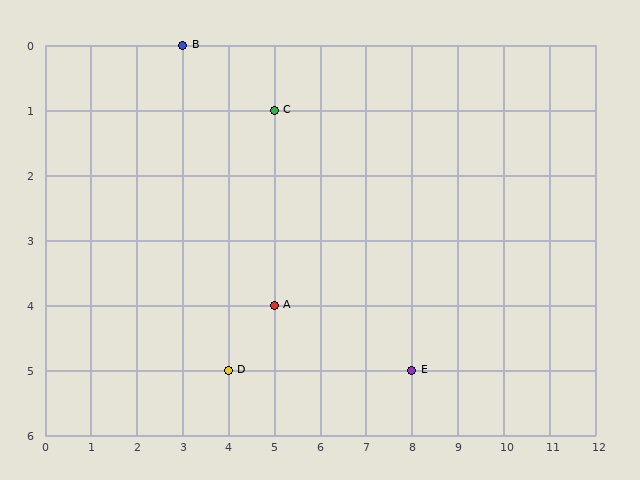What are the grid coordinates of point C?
Point C is at grid coordinates (5, 1).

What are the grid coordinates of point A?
Point A is at grid coordinates (5, 4).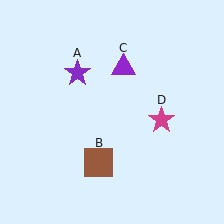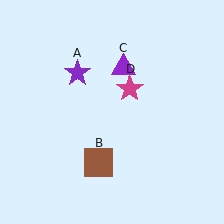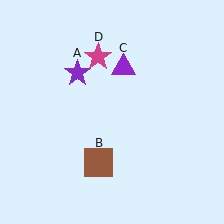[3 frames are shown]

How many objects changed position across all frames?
1 object changed position: magenta star (object D).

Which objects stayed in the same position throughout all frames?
Purple star (object A) and brown square (object B) and purple triangle (object C) remained stationary.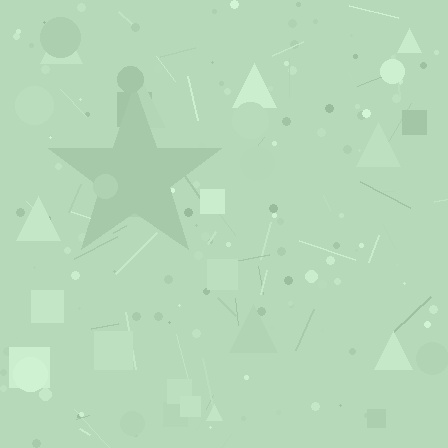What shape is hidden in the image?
A star is hidden in the image.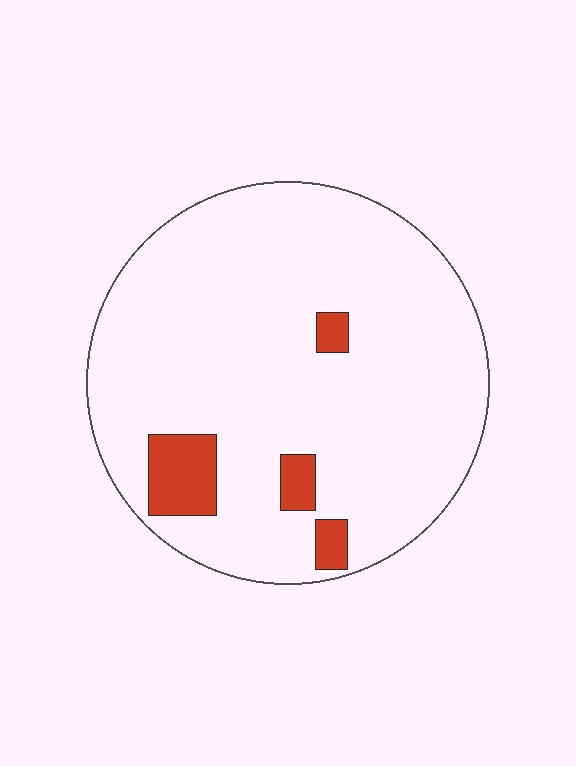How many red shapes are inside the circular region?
4.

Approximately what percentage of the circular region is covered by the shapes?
Approximately 10%.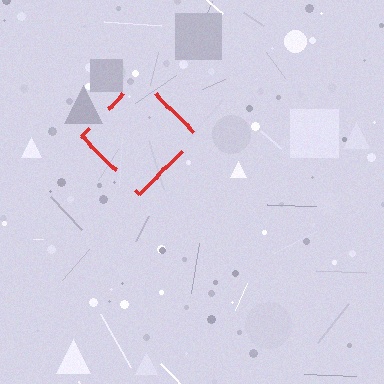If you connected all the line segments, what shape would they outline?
They would outline a diamond.